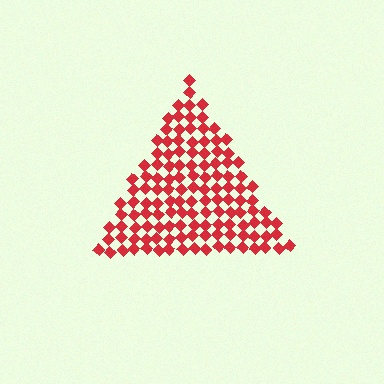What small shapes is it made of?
It is made of small diamonds.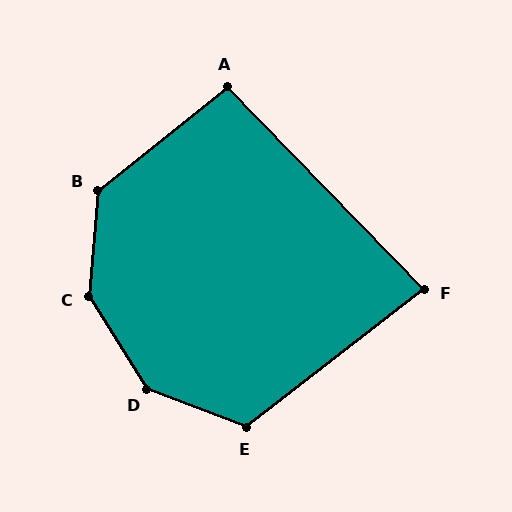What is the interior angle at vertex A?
Approximately 96 degrees (obtuse).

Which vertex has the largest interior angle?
C, at approximately 143 degrees.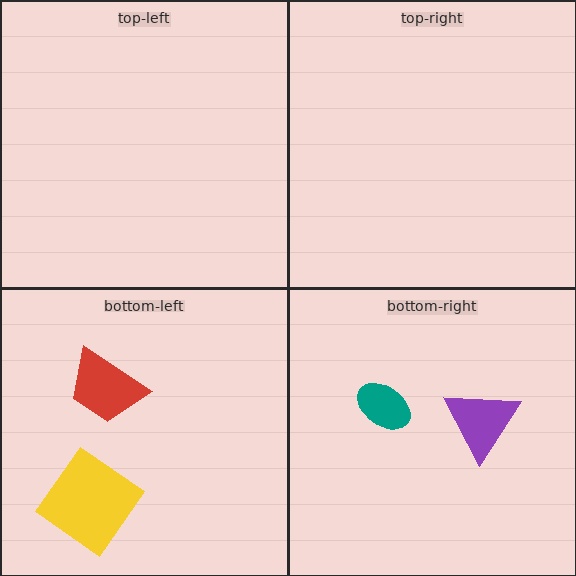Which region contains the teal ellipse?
The bottom-right region.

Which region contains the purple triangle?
The bottom-right region.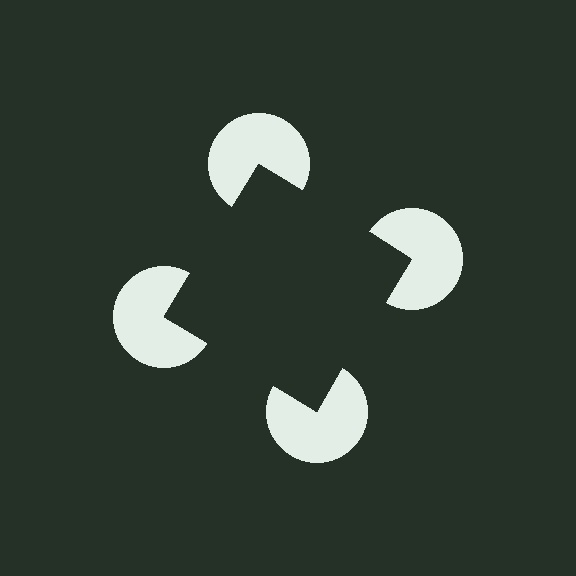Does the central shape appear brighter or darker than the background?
It typically appears slightly darker than the background, even though no actual brightness change is drawn.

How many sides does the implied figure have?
4 sides.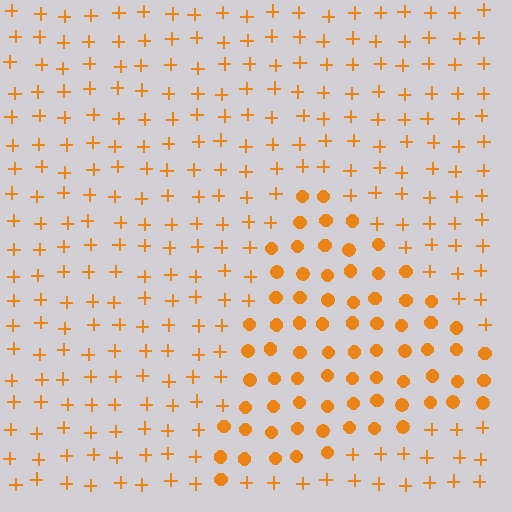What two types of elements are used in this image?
The image uses circles inside the triangle region and plus signs outside it.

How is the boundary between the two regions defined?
The boundary is defined by a change in element shape: circles inside vs. plus signs outside. All elements share the same color and spacing.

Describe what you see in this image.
The image is filled with small orange elements arranged in a uniform grid. A triangle-shaped region contains circles, while the surrounding area contains plus signs. The boundary is defined purely by the change in element shape.